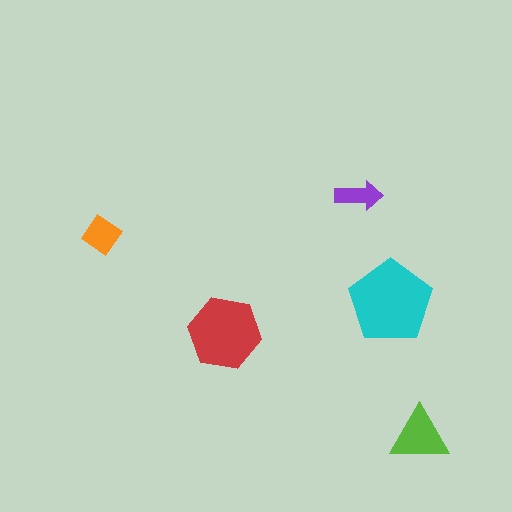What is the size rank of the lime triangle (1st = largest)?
3rd.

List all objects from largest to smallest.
The cyan pentagon, the red hexagon, the lime triangle, the orange diamond, the purple arrow.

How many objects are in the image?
There are 5 objects in the image.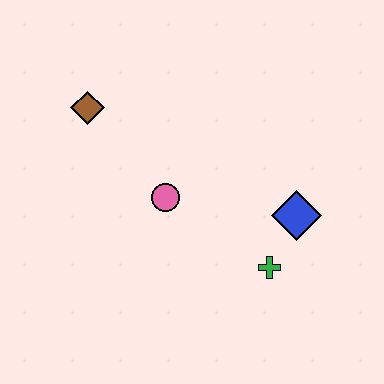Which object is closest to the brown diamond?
The pink circle is closest to the brown diamond.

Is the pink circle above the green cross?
Yes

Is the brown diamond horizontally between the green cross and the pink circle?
No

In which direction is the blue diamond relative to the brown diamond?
The blue diamond is to the right of the brown diamond.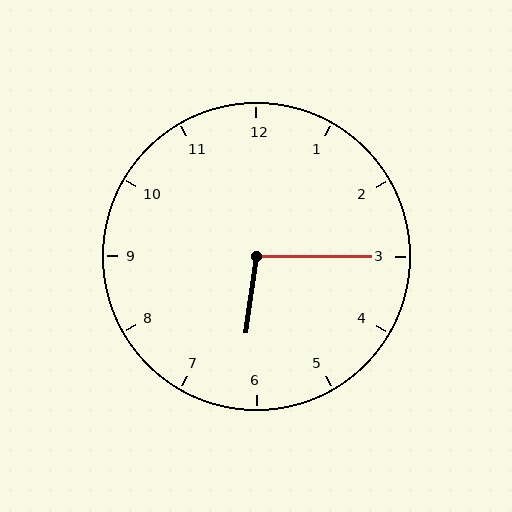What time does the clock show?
6:15.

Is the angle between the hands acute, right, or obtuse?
It is obtuse.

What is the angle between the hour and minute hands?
Approximately 98 degrees.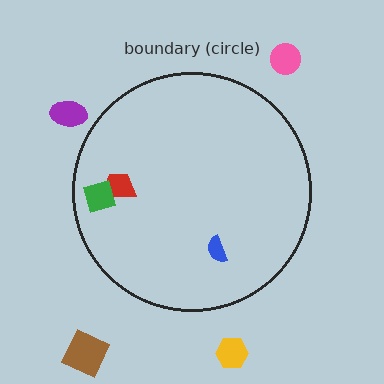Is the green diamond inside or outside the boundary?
Inside.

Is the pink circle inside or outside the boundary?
Outside.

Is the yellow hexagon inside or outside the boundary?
Outside.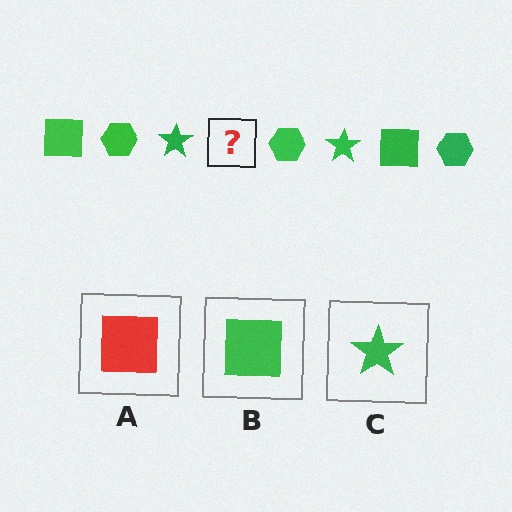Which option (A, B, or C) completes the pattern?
B.